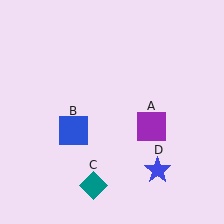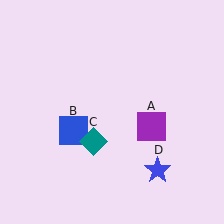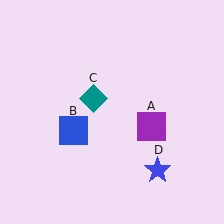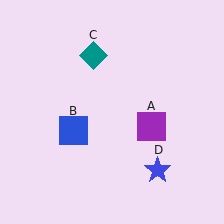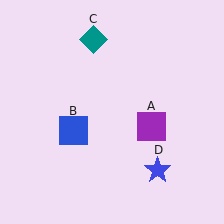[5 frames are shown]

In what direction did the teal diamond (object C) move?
The teal diamond (object C) moved up.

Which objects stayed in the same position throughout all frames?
Purple square (object A) and blue square (object B) and blue star (object D) remained stationary.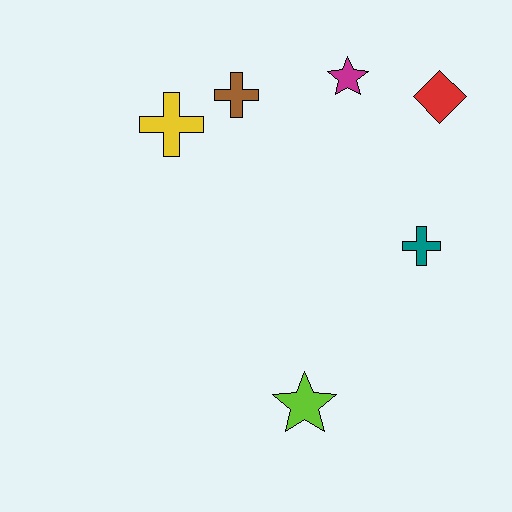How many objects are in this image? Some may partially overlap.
There are 6 objects.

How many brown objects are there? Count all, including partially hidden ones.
There is 1 brown object.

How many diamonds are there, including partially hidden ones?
There is 1 diamond.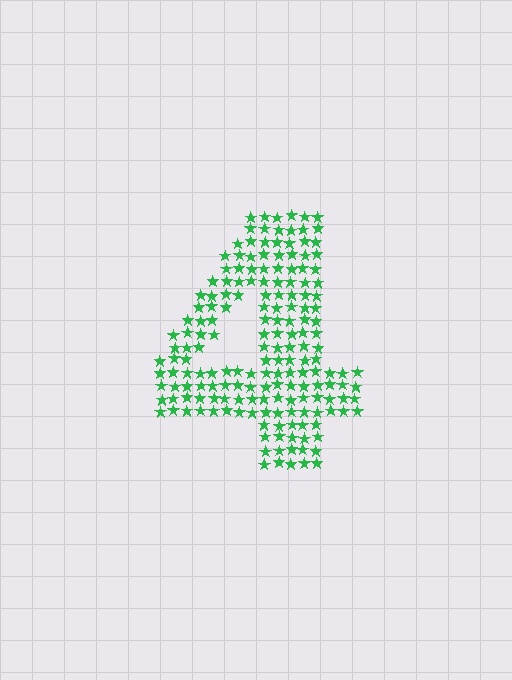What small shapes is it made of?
It is made of small stars.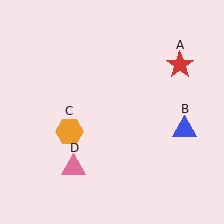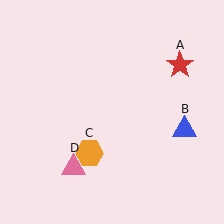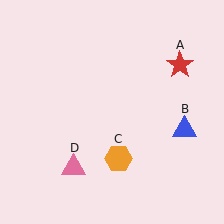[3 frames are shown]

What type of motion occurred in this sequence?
The orange hexagon (object C) rotated counterclockwise around the center of the scene.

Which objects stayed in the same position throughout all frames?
Red star (object A) and blue triangle (object B) and pink triangle (object D) remained stationary.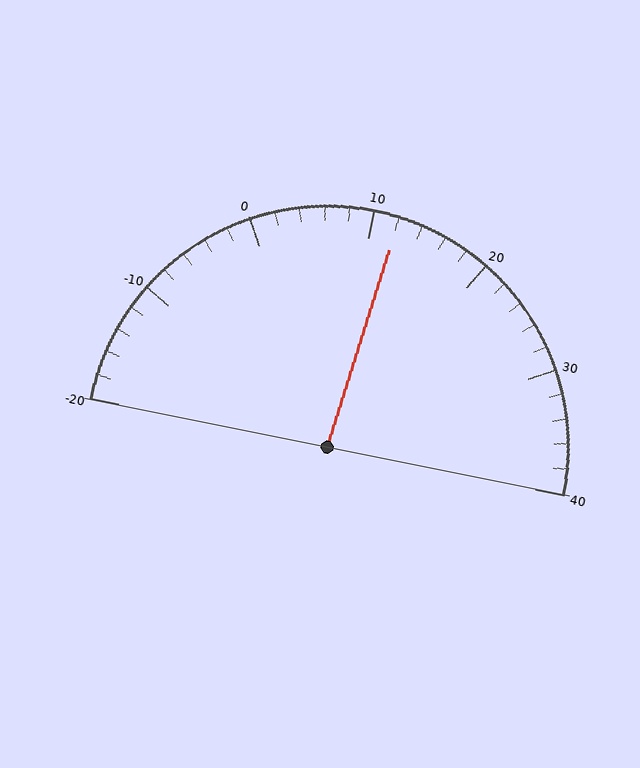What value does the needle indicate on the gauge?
The needle indicates approximately 12.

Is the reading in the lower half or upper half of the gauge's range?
The reading is in the upper half of the range (-20 to 40).